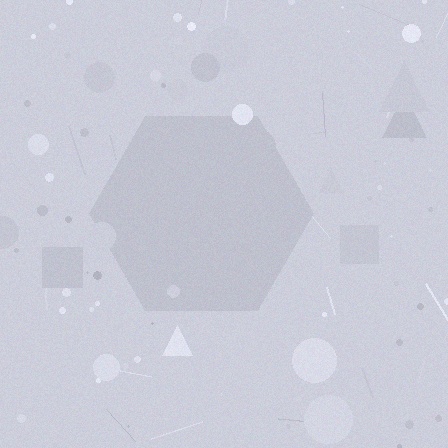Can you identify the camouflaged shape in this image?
The camouflaged shape is a hexagon.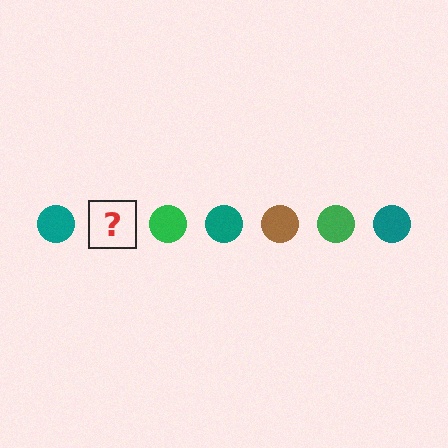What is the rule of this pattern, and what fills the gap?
The rule is that the pattern cycles through teal, brown, green circles. The gap should be filled with a brown circle.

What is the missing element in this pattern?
The missing element is a brown circle.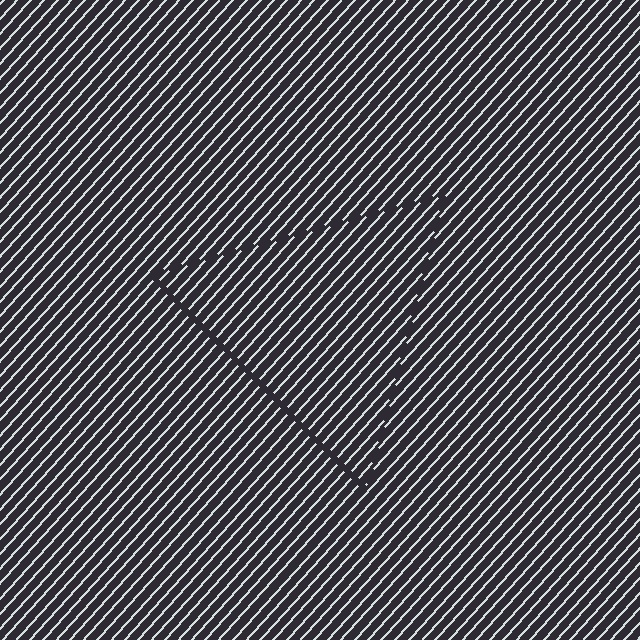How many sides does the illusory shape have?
3 sides — the line-ends trace a triangle.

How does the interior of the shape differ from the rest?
The interior of the shape contains the same grating, shifted by half a period — the contour is defined by the phase discontinuity where line-ends from the inner and outer gratings abut.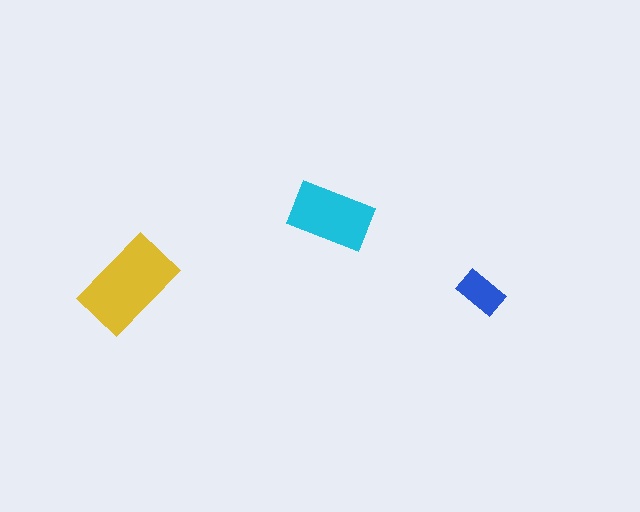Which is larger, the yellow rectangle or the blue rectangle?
The yellow one.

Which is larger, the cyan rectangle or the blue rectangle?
The cyan one.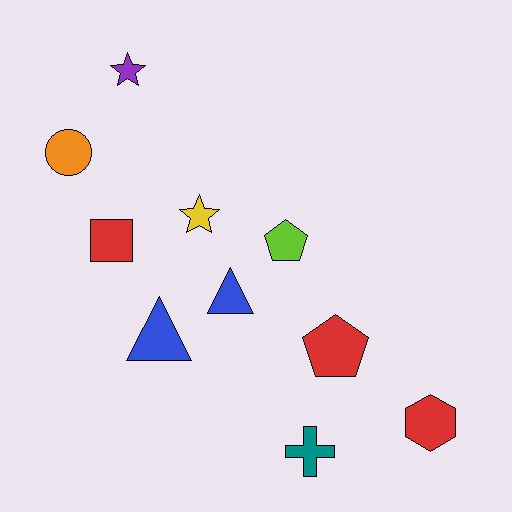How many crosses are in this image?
There is 1 cross.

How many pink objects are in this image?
There are no pink objects.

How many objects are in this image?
There are 10 objects.